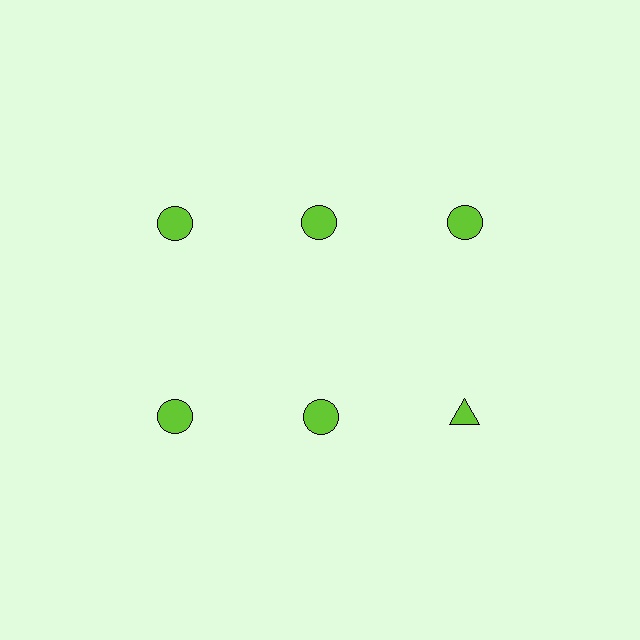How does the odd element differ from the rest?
It has a different shape: triangle instead of circle.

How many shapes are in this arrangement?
There are 6 shapes arranged in a grid pattern.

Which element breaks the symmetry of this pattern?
The lime triangle in the second row, center column breaks the symmetry. All other shapes are lime circles.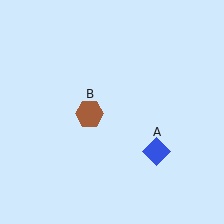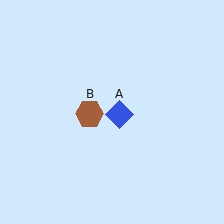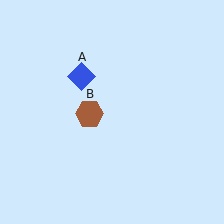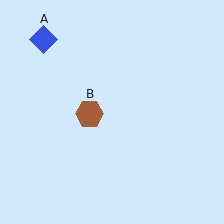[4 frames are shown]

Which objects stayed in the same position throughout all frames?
Brown hexagon (object B) remained stationary.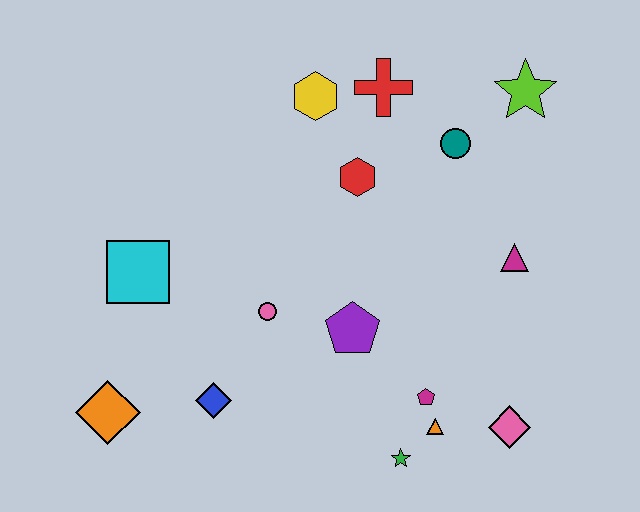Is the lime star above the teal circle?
Yes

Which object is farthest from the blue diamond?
The lime star is farthest from the blue diamond.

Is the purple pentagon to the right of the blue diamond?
Yes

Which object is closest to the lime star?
The teal circle is closest to the lime star.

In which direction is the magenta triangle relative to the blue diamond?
The magenta triangle is to the right of the blue diamond.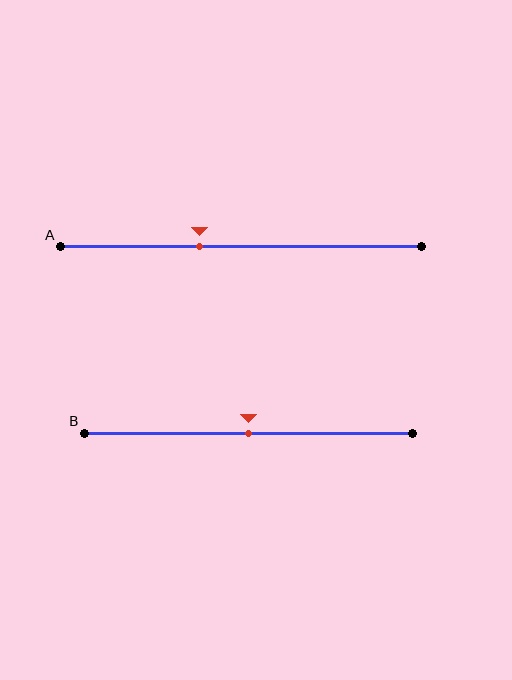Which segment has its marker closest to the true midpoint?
Segment B has its marker closest to the true midpoint.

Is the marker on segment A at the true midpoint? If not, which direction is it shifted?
No, the marker on segment A is shifted to the left by about 11% of the segment length.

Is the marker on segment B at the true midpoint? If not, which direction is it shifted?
Yes, the marker on segment B is at the true midpoint.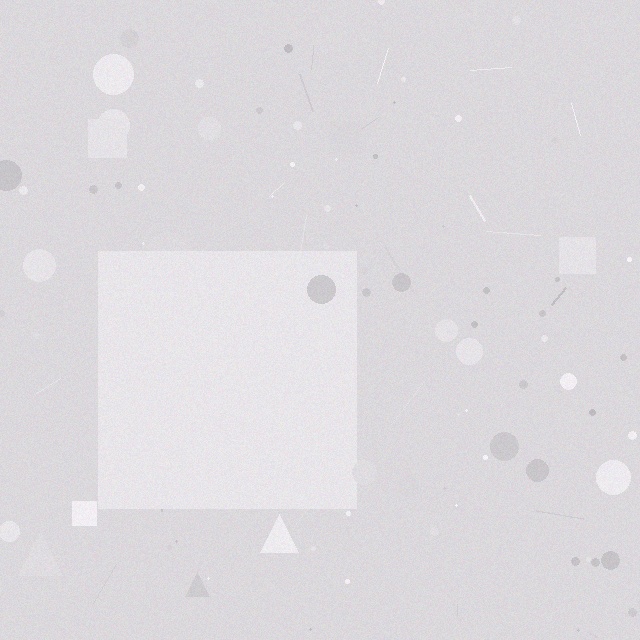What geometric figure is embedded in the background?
A square is embedded in the background.